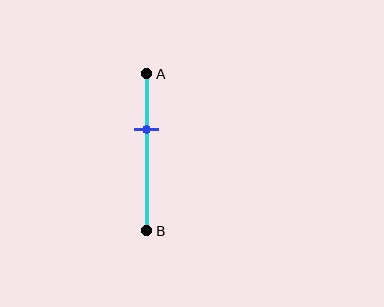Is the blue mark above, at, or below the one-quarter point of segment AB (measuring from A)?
The blue mark is below the one-quarter point of segment AB.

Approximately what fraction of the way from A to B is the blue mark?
The blue mark is approximately 35% of the way from A to B.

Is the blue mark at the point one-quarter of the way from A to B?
No, the mark is at about 35% from A, not at the 25% one-quarter point.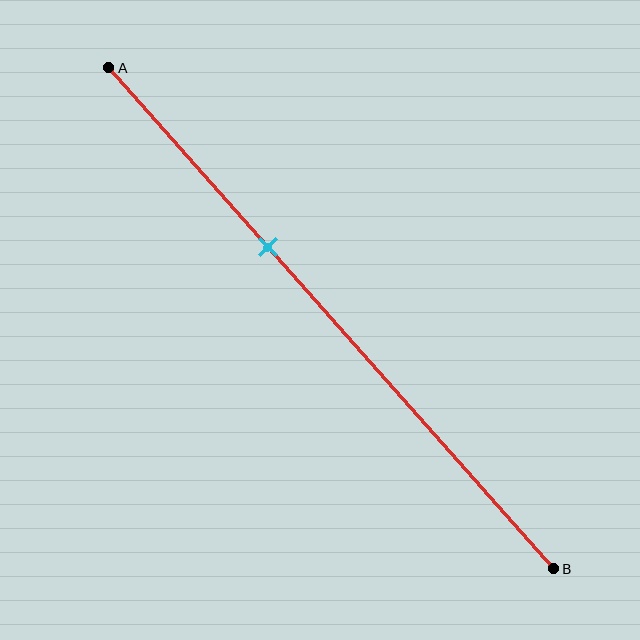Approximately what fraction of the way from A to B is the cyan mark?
The cyan mark is approximately 35% of the way from A to B.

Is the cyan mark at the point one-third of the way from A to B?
Yes, the mark is approximately at the one-third point.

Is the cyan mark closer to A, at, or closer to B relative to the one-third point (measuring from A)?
The cyan mark is approximately at the one-third point of segment AB.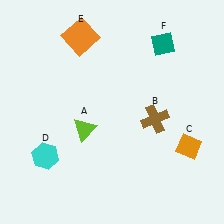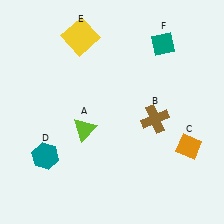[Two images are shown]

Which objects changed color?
D changed from cyan to teal. E changed from orange to yellow.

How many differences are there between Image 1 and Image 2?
There are 2 differences between the two images.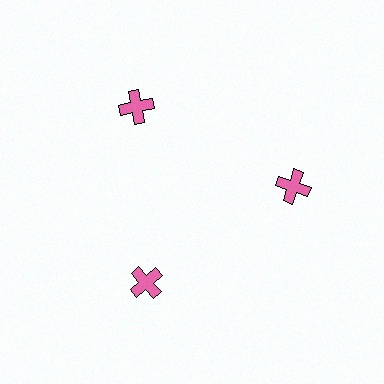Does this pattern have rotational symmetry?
Yes, this pattern has 3-fold rotational symmetry. It looks the same after rotating 120 degrees around the center.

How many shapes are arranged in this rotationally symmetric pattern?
There are 3 shapes, arranged in 3 groups of 1.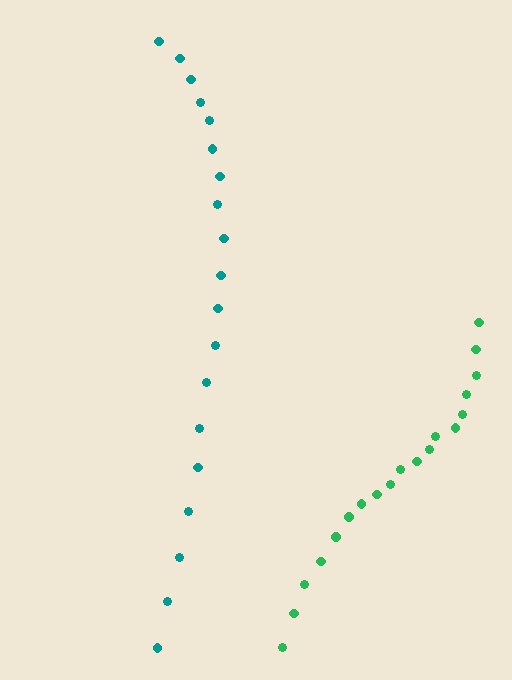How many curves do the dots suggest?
There are 2 distinct paths.